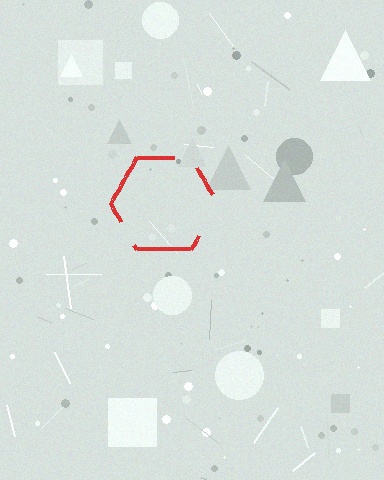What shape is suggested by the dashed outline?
The dashed outline suggests a hexagon.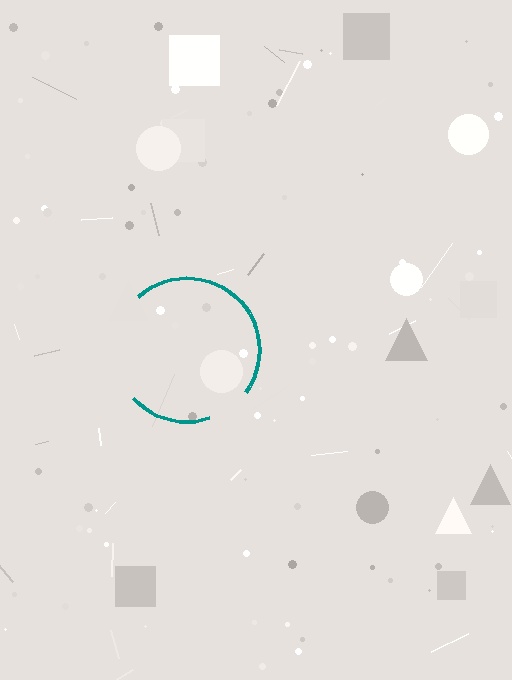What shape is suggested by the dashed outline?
The dashed outline suggests a circle.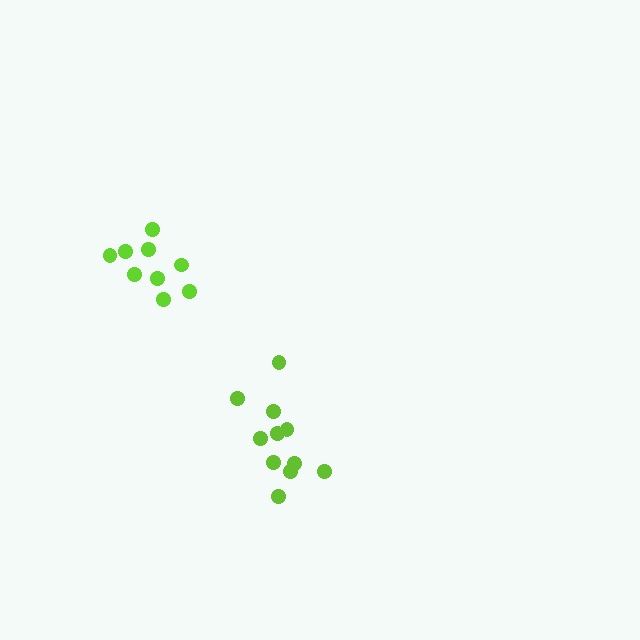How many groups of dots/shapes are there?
There are 2 groups.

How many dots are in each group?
Group 1: 9 dots, Group 2: 11 dots (20 total).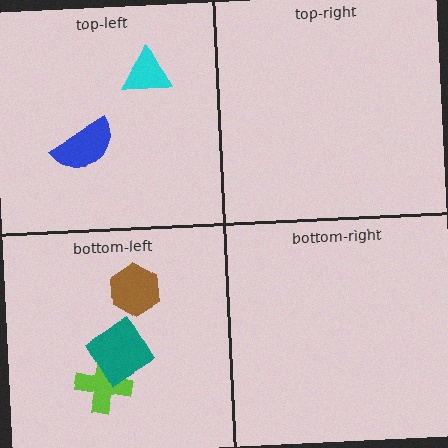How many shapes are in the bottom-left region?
3.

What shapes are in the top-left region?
The blue semicircle, the cyan triangle.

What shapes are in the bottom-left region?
The lime cross, the brown hexagon, the teal diamond.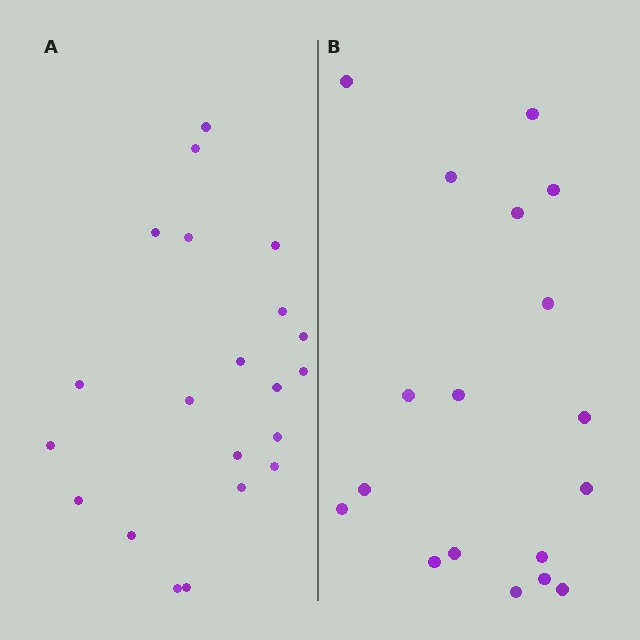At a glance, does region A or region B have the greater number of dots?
Region A (the left region) has more dots.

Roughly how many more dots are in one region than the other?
Region A has just a few more — roughly 2 or 3 more dots than region B.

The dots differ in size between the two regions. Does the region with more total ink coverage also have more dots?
No. Region B has more total ink coverage because its dots are larger, but region A actually contains more individual dots. Total area can be misleading — the number of items is what matters here.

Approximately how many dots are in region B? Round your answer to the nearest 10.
About 20 dots. (The exact count is 18, which rounds to 20.)